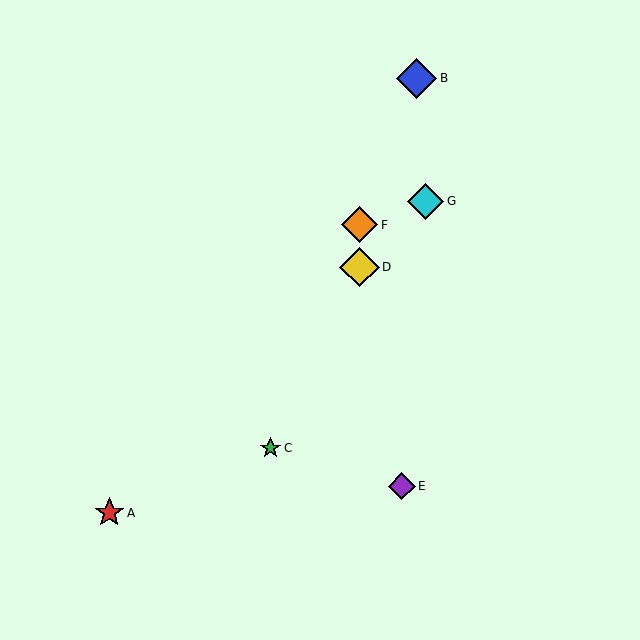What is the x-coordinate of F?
Object F is at x≈359.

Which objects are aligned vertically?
Objects D, F are aligned vertically.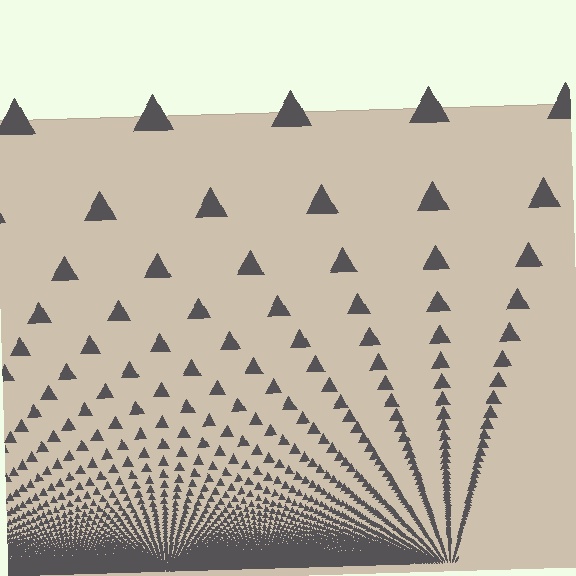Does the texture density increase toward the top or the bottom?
Density increases toward the bottom.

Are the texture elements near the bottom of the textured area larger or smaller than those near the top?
Smaller. The gradient is inverted — elements near the bottom are smaller and denser.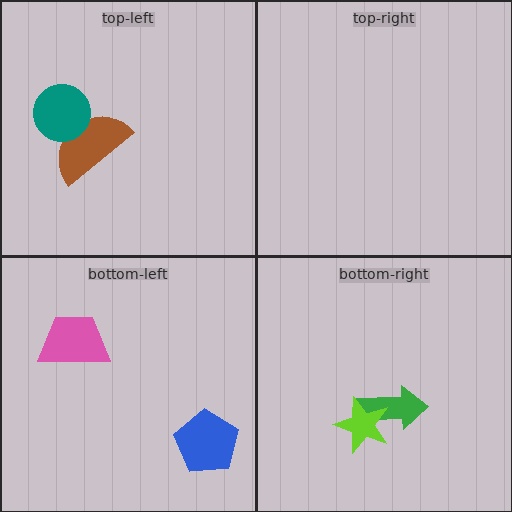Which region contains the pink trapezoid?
The bottom-left region.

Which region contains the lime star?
The bottom-right region.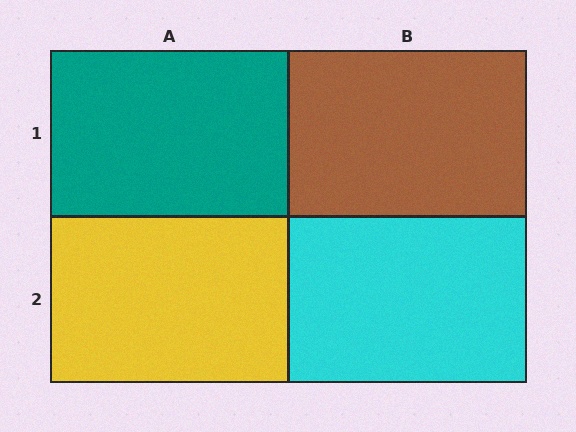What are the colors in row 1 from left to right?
Teal, brown.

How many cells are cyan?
1 cell is cyan.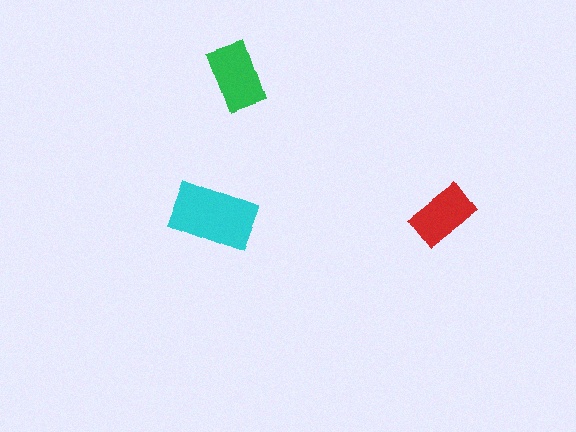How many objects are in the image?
There are 3 objects in the image.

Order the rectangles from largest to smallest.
the cyan one, the green one, the red one.